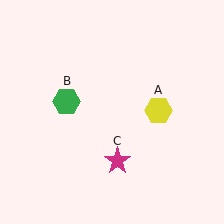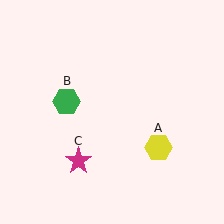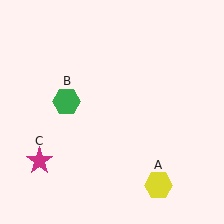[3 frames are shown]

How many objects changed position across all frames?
2 objects changed position: yellow hexagon (object A), magenta star (object C).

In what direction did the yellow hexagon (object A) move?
The yellow hexagon (object A) moved down.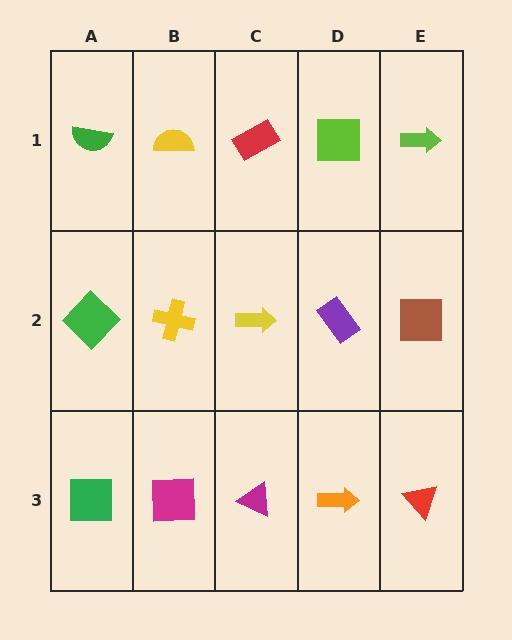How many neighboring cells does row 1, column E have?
2.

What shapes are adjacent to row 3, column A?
A green diamond (row 2, column A), a magenta square (row 3, column B).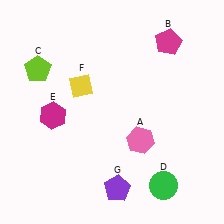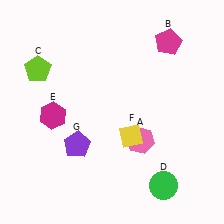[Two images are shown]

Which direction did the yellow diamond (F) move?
The yellow diamond (F) moved right.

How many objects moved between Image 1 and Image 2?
2 objects moved between the two images.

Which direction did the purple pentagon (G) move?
The purple pentagon (G) moved up.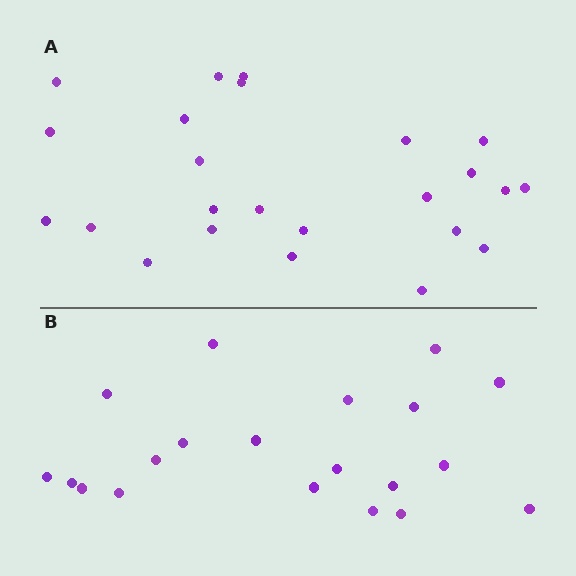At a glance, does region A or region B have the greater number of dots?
Region A (the top region) has more dots.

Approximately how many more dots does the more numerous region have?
Region A has about 4 more dots than region B.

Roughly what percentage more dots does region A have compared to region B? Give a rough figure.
About 20% more.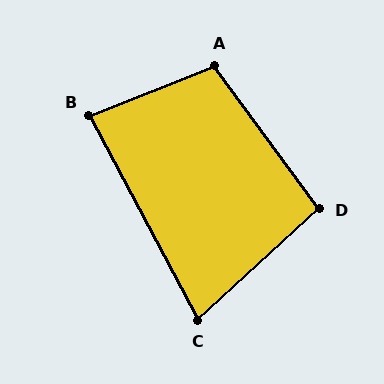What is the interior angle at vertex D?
Approximately 96 degrees (obtuse).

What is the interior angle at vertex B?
Approximately 84 degrees (acute).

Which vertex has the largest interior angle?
A, at approximately 105 degrees.